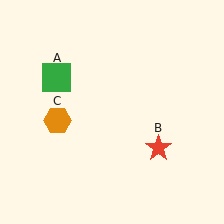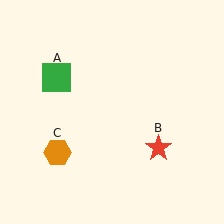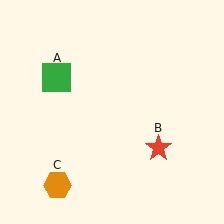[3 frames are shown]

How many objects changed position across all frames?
1 object changed position: orange hexagon (object C).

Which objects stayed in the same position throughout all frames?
Green square (object A) and red star (object B) remained stationary.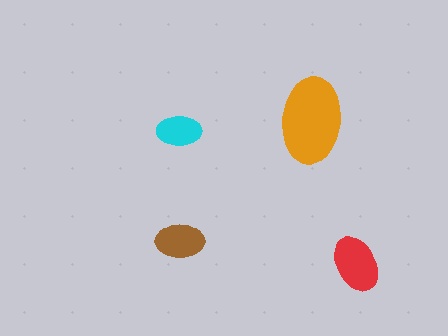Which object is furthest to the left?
The cyan ellipse is leftmost.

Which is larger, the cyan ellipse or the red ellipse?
The red one.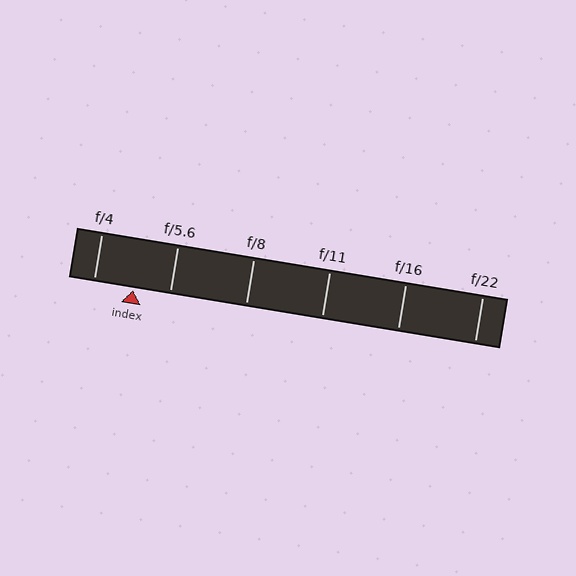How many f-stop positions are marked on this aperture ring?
There are 6 f-stop positions marked.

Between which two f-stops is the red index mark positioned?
The index mark is between f/4 and f/5.6.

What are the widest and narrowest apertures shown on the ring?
The widest aperture shown is f/4 and the narrowest is f/22.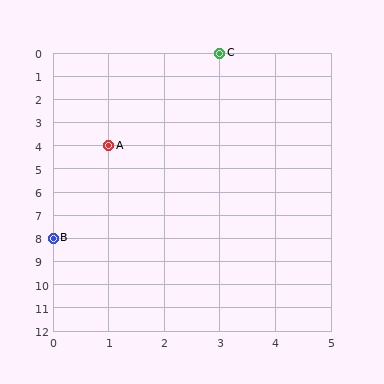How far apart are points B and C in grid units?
Points B and C are 3 columns and 8 rows apart (about 8.5 grid units diagonally).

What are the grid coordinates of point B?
Point B is at grid coordinates (0, 8).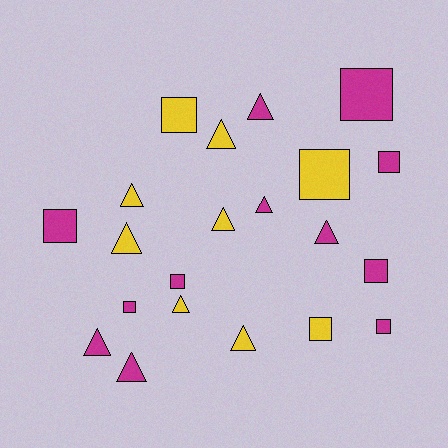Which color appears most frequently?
Magenta, with 12 objects.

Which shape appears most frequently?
Triangle, with 11 objects.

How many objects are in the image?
There are 21 objects.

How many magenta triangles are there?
There are 5 magenta triangles.